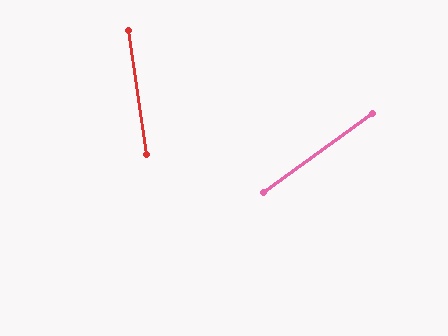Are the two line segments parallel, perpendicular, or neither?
Neither parallel nor perpendicular — they differ by about 62°.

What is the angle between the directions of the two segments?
Approximately 62 degrees.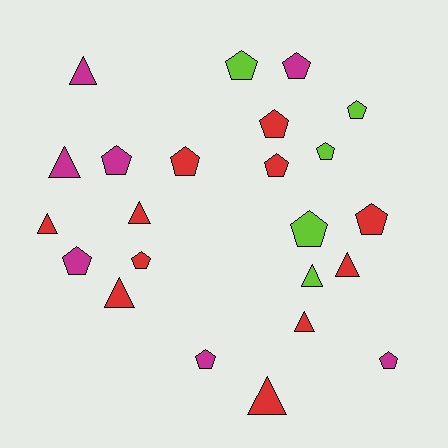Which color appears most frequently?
Red, with 11 objects.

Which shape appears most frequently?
Pentagon, with 14 objects.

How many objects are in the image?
There are 23 objects.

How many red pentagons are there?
There are 5 red pentagons.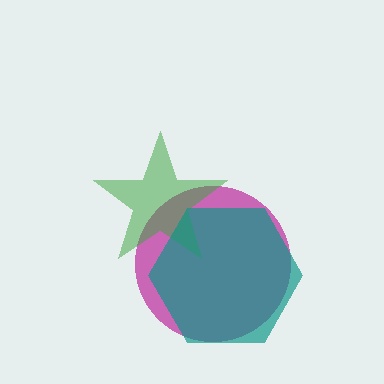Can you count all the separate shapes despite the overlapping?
Yes, there are 3 separate shapes.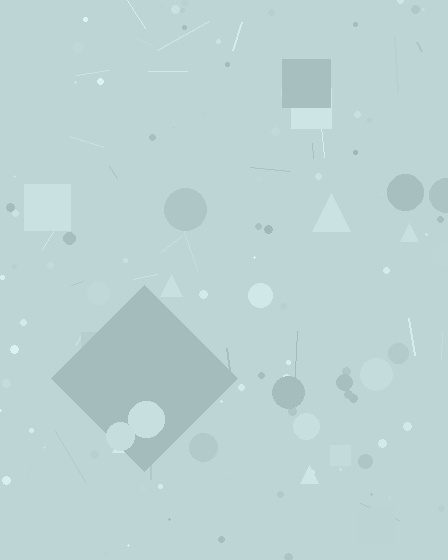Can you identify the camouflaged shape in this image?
The camouflaged shape is a diamond.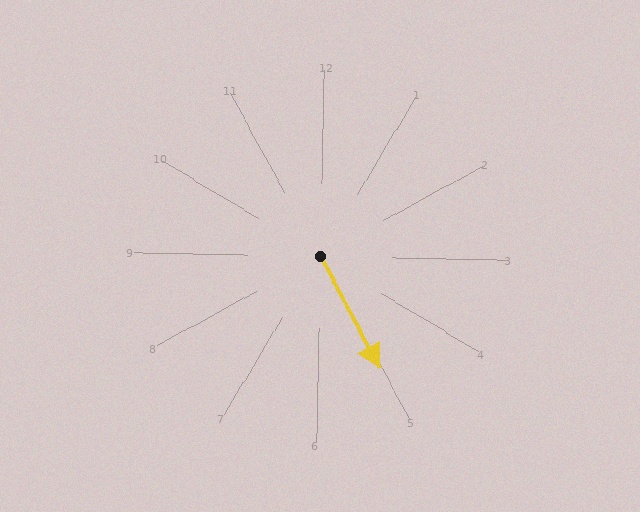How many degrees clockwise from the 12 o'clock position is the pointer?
Approximately 151 degrees.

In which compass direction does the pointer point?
Southeast.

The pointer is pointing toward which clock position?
Roughly 5 o'clock.